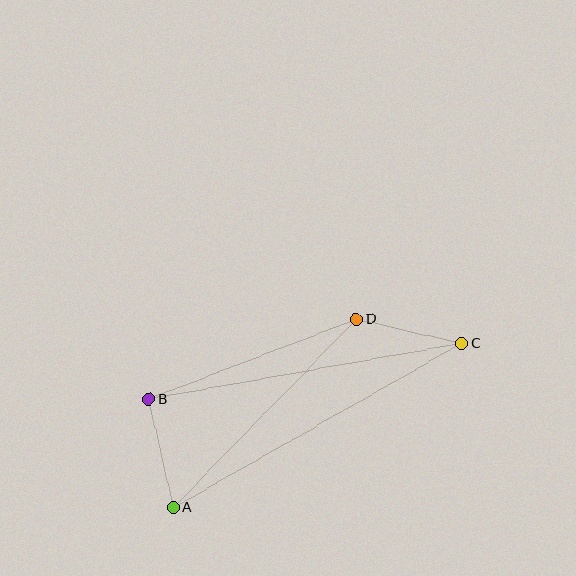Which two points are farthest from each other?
Points A and C are farthest from each other.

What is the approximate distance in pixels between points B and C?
The distance between B and C is approximately 318 pixels.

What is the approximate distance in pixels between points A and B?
The distance between A and B is approximately 111 pixels.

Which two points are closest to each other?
Points C and D are closest to each other.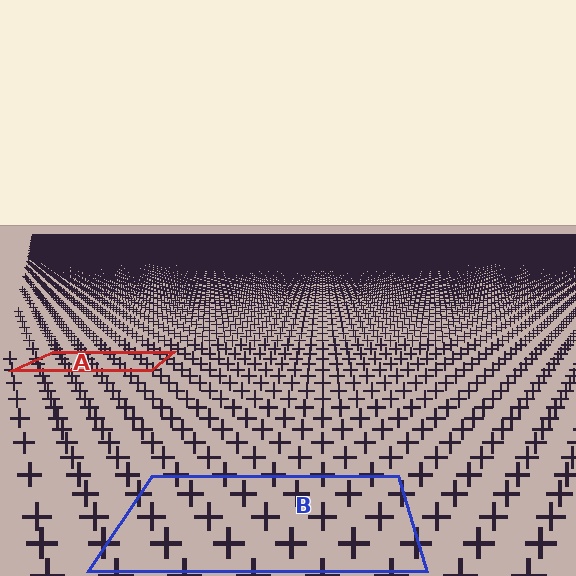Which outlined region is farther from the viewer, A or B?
Region A is farther from the viewer — the texture elements inside it appear smaller and more densely packed.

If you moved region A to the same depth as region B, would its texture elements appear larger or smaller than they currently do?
They would appear larger. At a closer depth, the same texture elements are projected at a bigger on-screen size.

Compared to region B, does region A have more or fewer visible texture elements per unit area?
Region A has more texture elements per unit area — they are packed more densely because it is farther away.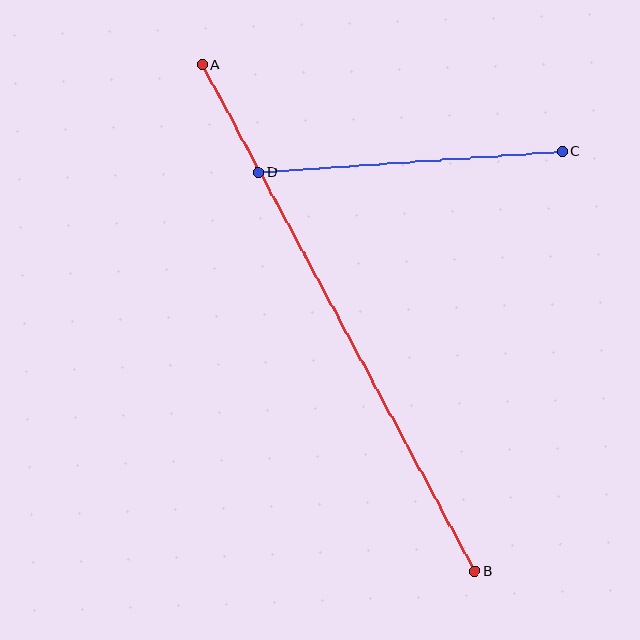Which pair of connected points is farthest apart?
Points A and B are farthest apart.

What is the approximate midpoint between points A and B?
The midpoint is at approximately (339, 318) pixels.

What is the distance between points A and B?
The distance is approximately 575 pixels.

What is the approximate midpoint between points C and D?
The midpoint is at approximately (410, 162) pixels.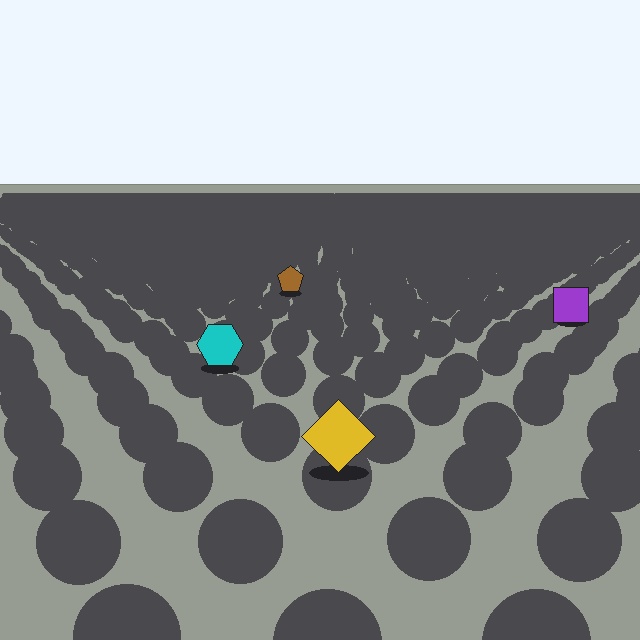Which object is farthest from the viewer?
The brown pentagon is farthest from the viewer. It appears smaller and the ground texture around it is denser.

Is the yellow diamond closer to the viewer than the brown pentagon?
Yes. The yellow diamond is closer — you can tell from the texture gradient: the ground texture is coarser near it.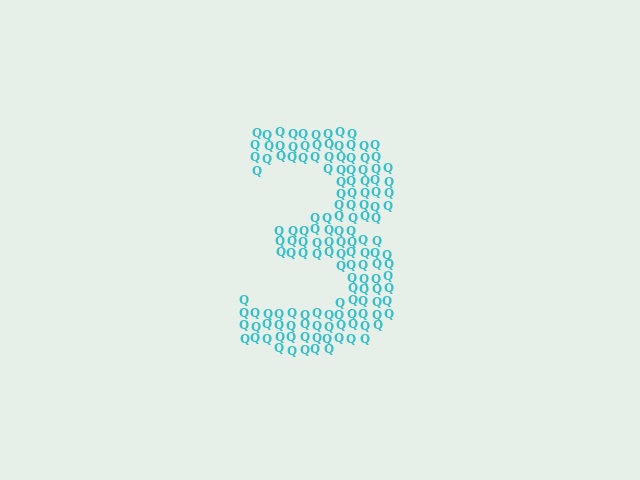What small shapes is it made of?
It is made of small letter Q's.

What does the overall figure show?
The overall figure shows the digit 3.